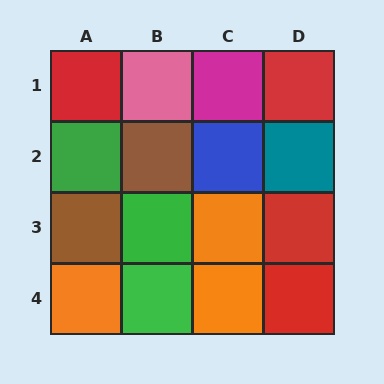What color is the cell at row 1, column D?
Red.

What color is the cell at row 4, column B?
Green.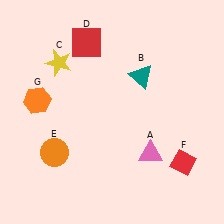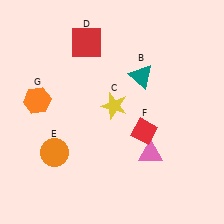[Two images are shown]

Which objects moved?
The objects that moved are: the yellow star (C), the red diamond (F).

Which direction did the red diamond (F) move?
The red diamond (F) moved left.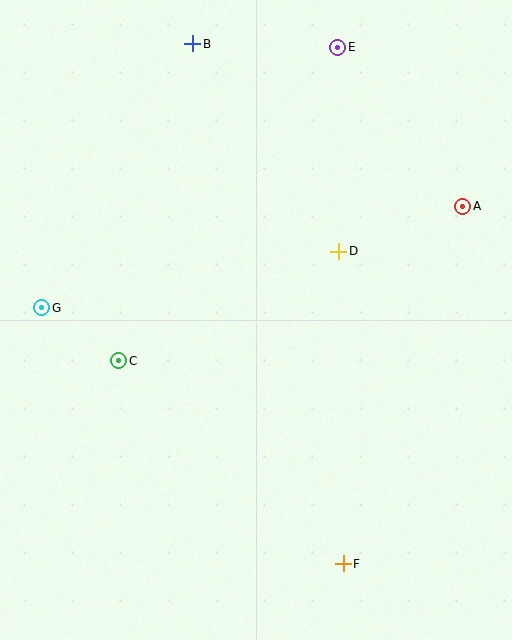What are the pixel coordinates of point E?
Point E is at (338, 47).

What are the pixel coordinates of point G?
Point G is at (42, 308).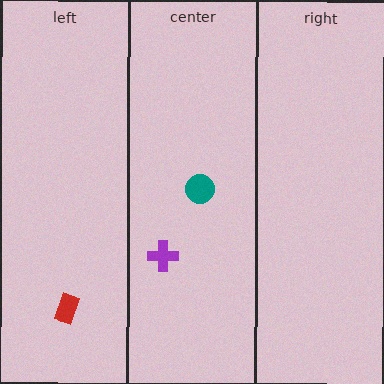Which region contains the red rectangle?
The left region.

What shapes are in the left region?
The red rectangle.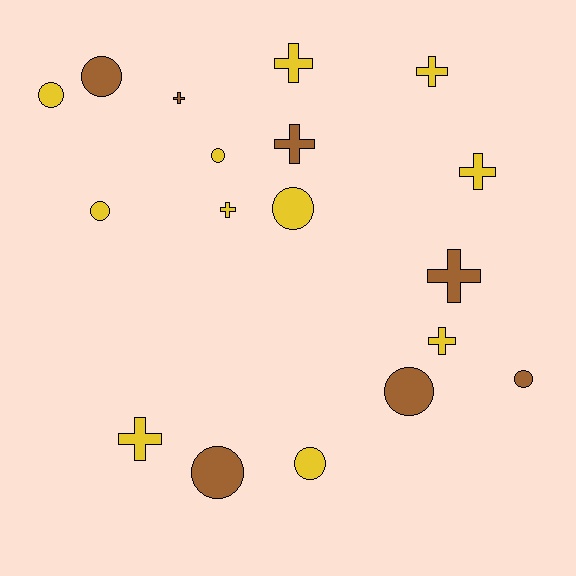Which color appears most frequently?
Yellow, with 11 objects.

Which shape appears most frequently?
Cross, with 9 objects.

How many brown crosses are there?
There are 3 brown crosses.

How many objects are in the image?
There are 18 objects.